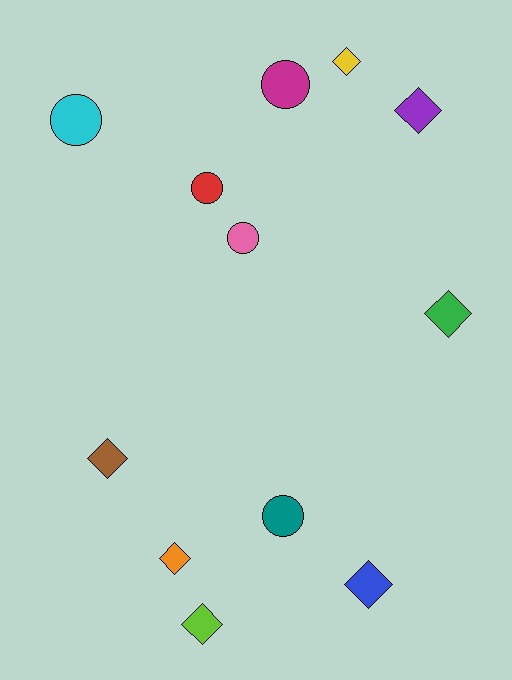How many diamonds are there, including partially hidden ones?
There are 7 diamonds.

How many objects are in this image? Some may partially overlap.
There are 12 objects.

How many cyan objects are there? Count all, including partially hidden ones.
There is 1 cyan object.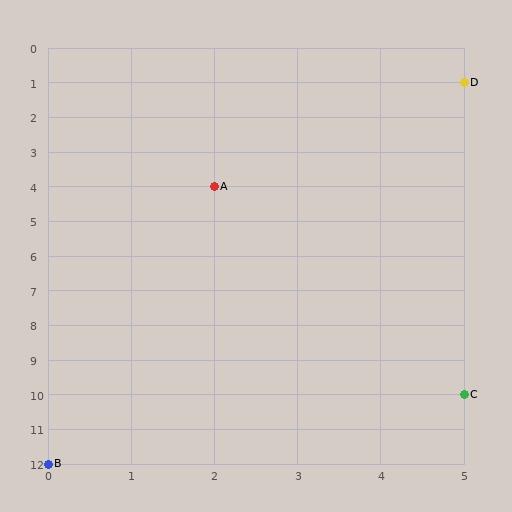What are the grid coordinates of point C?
Point C is at grid coordinates (5, 10).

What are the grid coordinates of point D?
Point D is at grid coordinates (5, 1).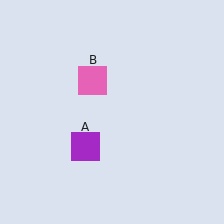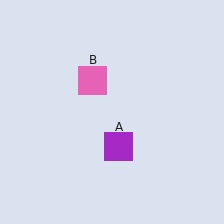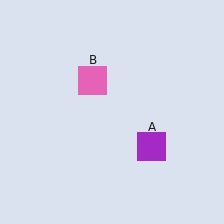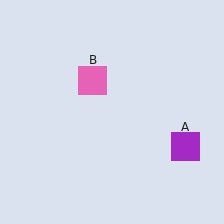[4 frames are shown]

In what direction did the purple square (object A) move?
The purple square (object A) moved right.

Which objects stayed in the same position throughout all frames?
Pink square (object B) remained stationary.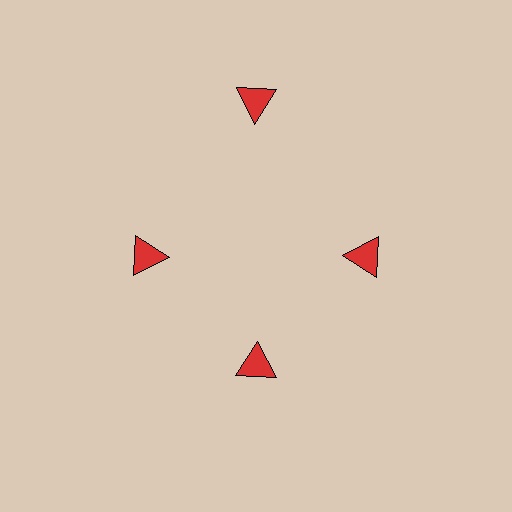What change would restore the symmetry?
The symmetry would be restored by moving it inward, back onto the ring so that all 4 triangles sit at equal angles and equal distance from the center.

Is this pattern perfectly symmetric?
No. The 4 red triangles are arranged in a ring, but one element near the 12 o'clock position is pushed outward from the center, breaking the 4-fold rotational symmetry.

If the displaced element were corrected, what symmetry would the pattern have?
It would have 4-fold rotational symmetry — the pattern would map onto itself every 90 degrees.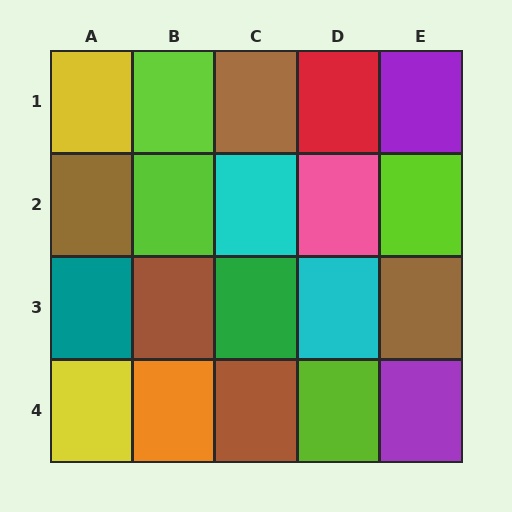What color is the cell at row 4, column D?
Lime.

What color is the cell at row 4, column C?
Brown.